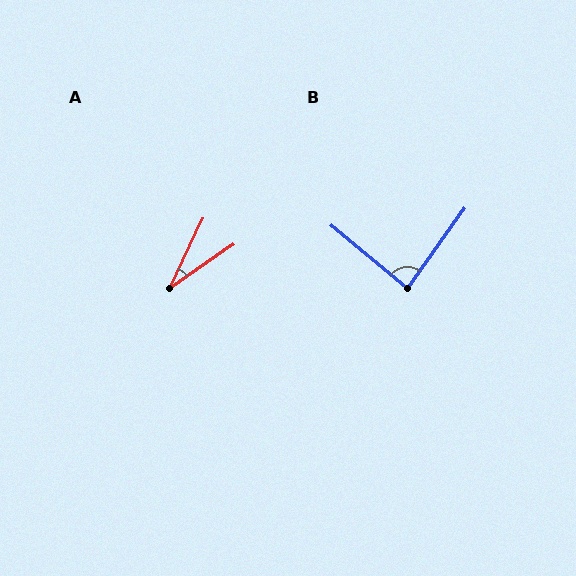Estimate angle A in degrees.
Approximately 30 degrees.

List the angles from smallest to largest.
A (30°), B (86°).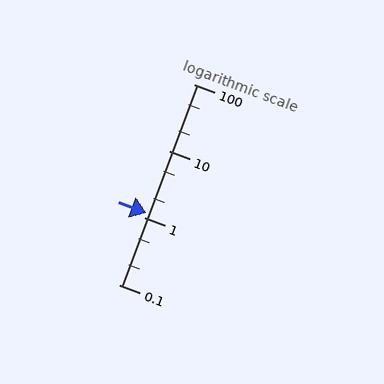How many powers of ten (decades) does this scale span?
The scale spans 3 decades, from 0.1 to 100.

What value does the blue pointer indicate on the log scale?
The pointer indicates approximately 1.2.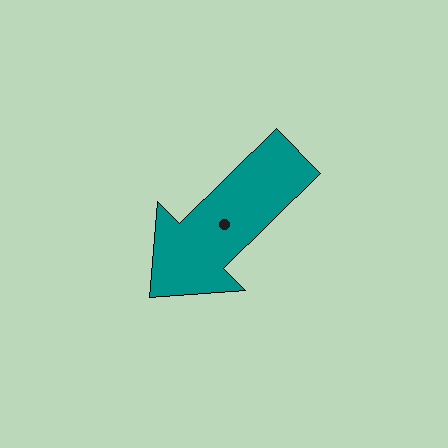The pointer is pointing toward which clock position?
Roughly 8 o'clock.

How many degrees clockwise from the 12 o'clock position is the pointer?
Approximately 226 degrees.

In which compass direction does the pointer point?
Southwest.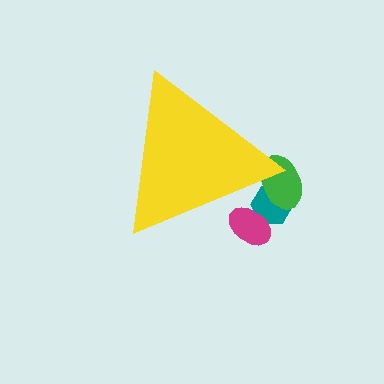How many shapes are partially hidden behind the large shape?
3 shapes are partially hidden.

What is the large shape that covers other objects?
A yellow triangle.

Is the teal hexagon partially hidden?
Yes, the teal hexagon is partially hidden behind the yellow triangle.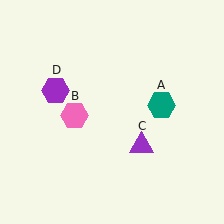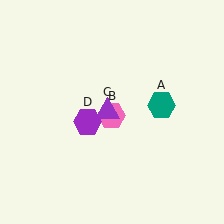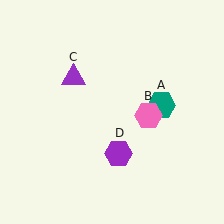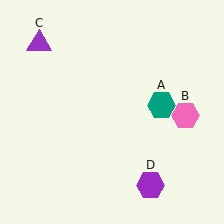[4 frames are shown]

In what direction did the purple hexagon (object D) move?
The purple hexagon (object D) moved down and to the right.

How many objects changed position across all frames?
3 objects changed position: pink hexagon (object B), purple triangle (object C), purple hexagon (object D).